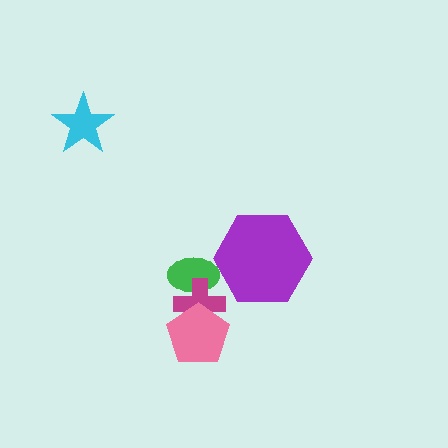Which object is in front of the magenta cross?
The pink pentagon is in front of the magenta cross.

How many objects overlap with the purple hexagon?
0 objects overlap with the purple hexagon.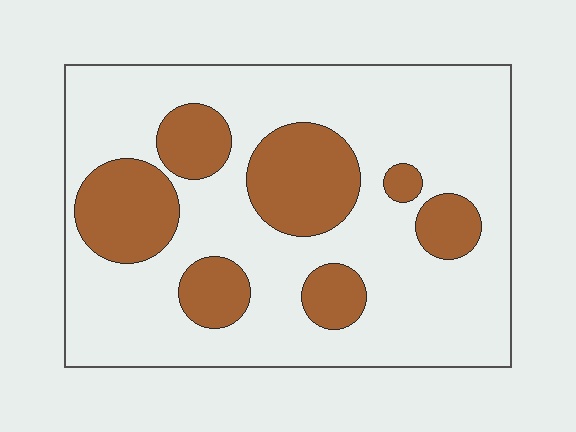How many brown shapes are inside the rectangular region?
7.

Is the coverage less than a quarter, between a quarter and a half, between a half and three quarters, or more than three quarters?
Between a quarter and a half.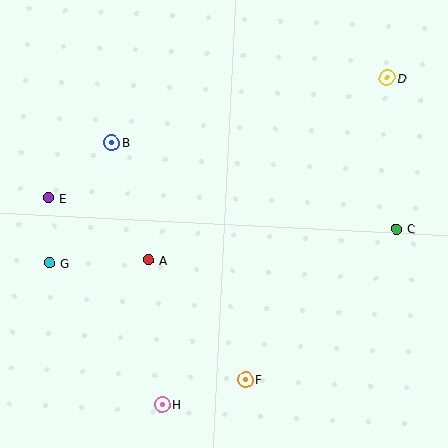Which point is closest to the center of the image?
Point A at (149, 260) is closest to the center.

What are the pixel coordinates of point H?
Point H is at (162, 404).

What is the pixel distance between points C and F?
The distance between C and F is 213 pixels.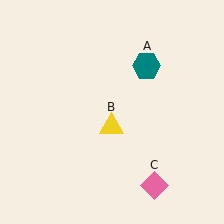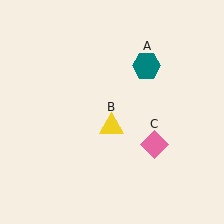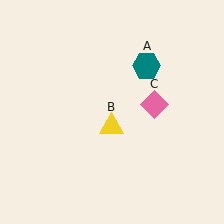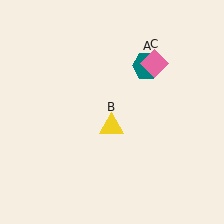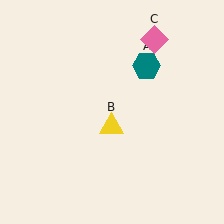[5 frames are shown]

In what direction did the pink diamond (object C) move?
The pink diamond (object C) moved up.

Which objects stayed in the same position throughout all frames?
Teal hexagon (object A) and yellow triangle (object B) remained stationary.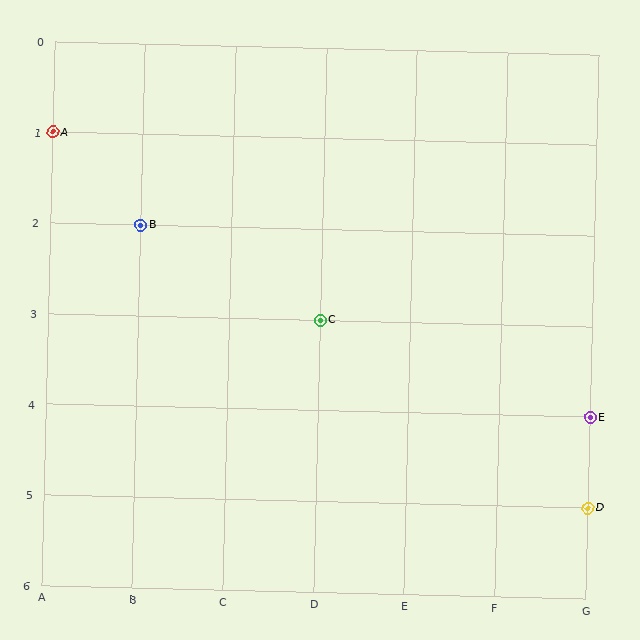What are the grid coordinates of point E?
Point E is at grid coordinates (G, 4).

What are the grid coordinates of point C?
Point C is at grid coordinates (D, 3).